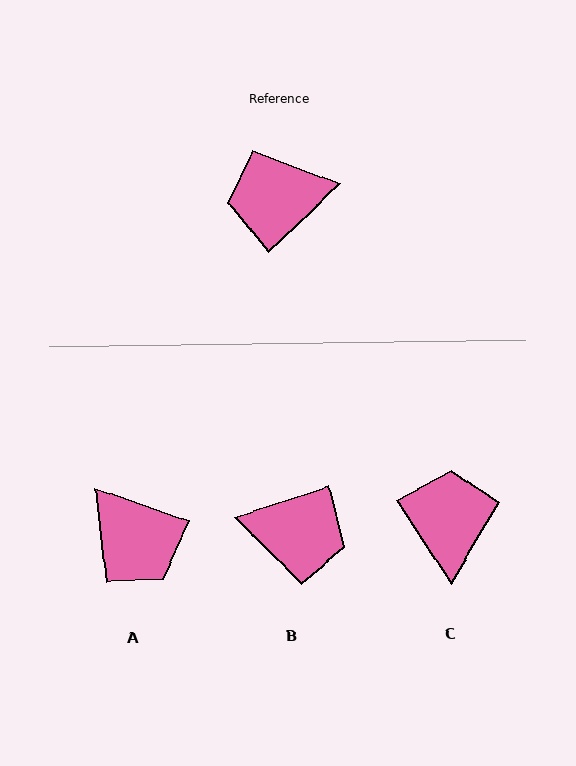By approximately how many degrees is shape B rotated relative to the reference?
Approximately 155 degrees counter-clockwise.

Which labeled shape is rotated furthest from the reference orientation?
B, about 155 degrees away.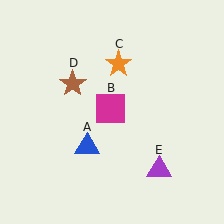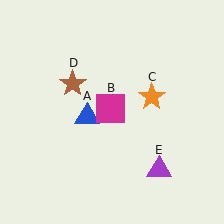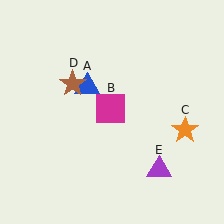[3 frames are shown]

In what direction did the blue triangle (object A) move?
The blue triangle (object A) moved up.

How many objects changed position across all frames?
2 objects changed position: blue triangle (object A), orange star (object C).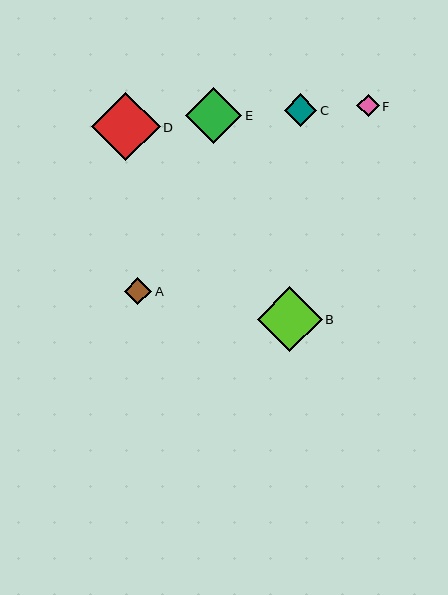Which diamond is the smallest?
Diamond F is the smallest with a size of approximately 22 pixels.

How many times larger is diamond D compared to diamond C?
Diamond D is approximately 2.1 times the size of diamond C.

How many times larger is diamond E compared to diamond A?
Diamond E is approximately 2.0 times the size of diamond A.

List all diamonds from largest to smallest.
From largest to smallest: D, B, E, C, A, F.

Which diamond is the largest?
Diamond D is the largest with a size of approximately 68 pixels.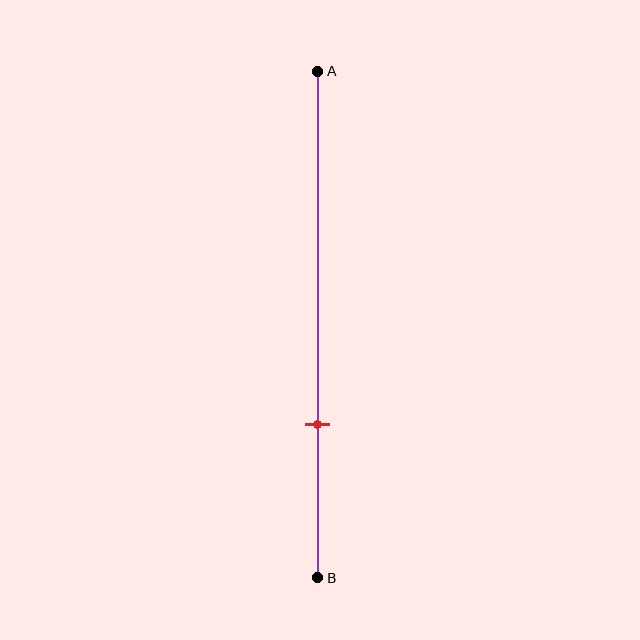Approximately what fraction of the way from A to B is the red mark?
The red mark is approximately 70% of the way from A to B.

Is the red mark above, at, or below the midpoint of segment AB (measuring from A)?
The red mark is below the midpoint of segment AB.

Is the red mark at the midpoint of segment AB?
No, the mark is at about 70% from A, not at the 50% midpoint.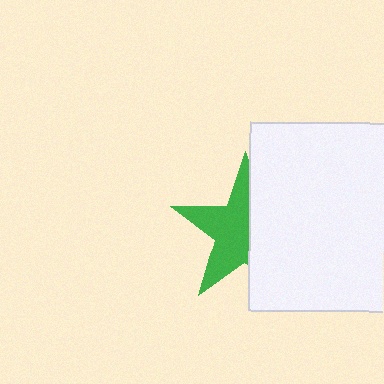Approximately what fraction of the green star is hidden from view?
Roughly 45% of the green star is hidden behind the white square.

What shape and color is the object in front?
The object in front is a white square.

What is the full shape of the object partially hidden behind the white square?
The partially hidden object is a green star.